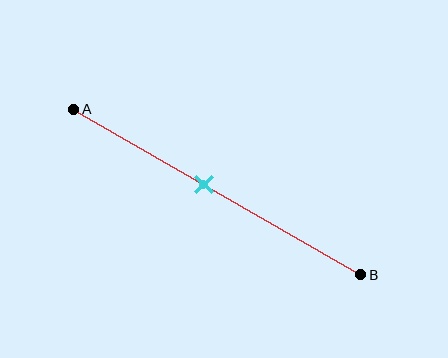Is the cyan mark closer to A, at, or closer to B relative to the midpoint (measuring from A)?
The cyan mark is closer to point A than the midpoint of segment AB.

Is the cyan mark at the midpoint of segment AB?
No, the mark is at about 45% from A, not at the 50% midpoint.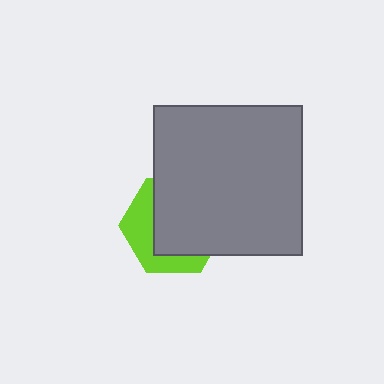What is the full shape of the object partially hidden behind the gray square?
The partially hidden object is a lime hexagon.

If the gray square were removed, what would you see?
You would see the complete lime hexagon.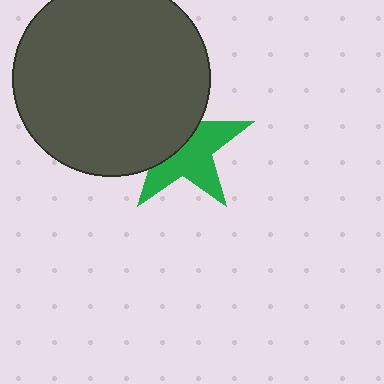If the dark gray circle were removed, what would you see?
You would see the complete green star.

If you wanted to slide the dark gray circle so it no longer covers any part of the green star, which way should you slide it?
Slide it toward the upper-left — that is the most direct way to separate the two shapes.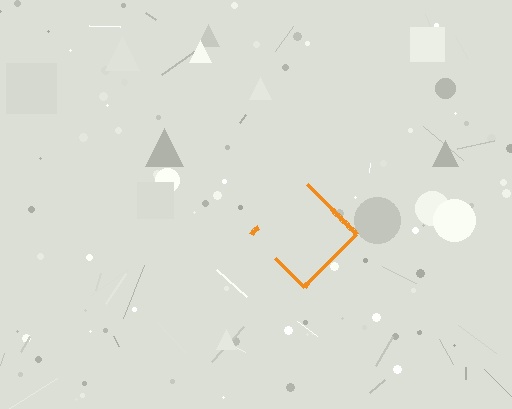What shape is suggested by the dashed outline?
The dashed outline suggests a diamond.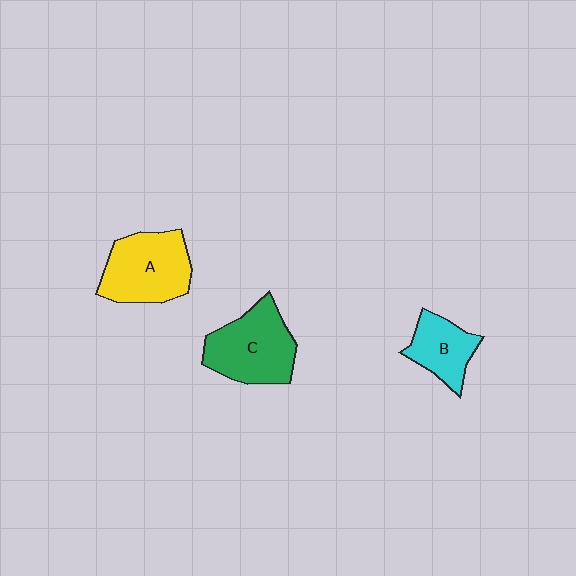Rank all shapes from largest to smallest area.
From largest to smallest: C (green), A (yellow), B (cyan).